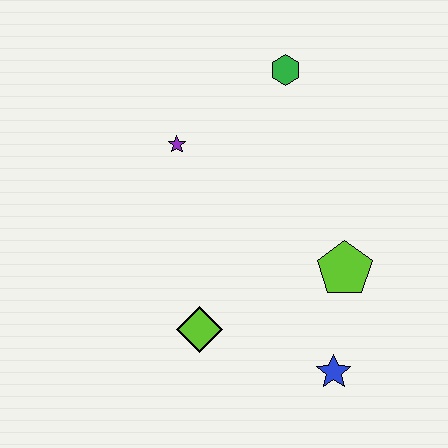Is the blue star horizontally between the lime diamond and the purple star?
No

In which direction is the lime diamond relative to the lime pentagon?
The lime diamond is to the left of the lime pentagon.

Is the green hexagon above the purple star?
Yes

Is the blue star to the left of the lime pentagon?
Yes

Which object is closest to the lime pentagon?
The blue star is closest to the lime pentagon.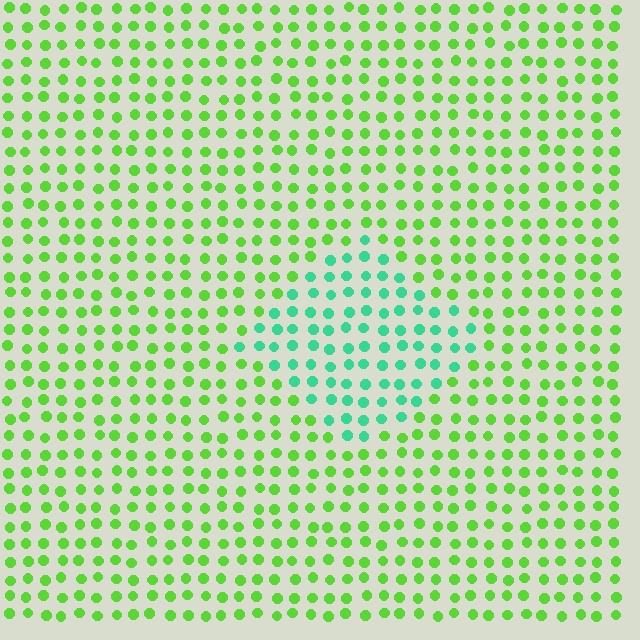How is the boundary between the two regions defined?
The boundary is defined purely by a slight shift in hue (about 48 degrees). Spacing, size, and orientation are identical on both sides.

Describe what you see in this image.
The image is filled with small lime elements in a uniform arrangement. A diamond-shaped region is visible where the elements are tinted to a slightly different hue, forming a subtle color boundary.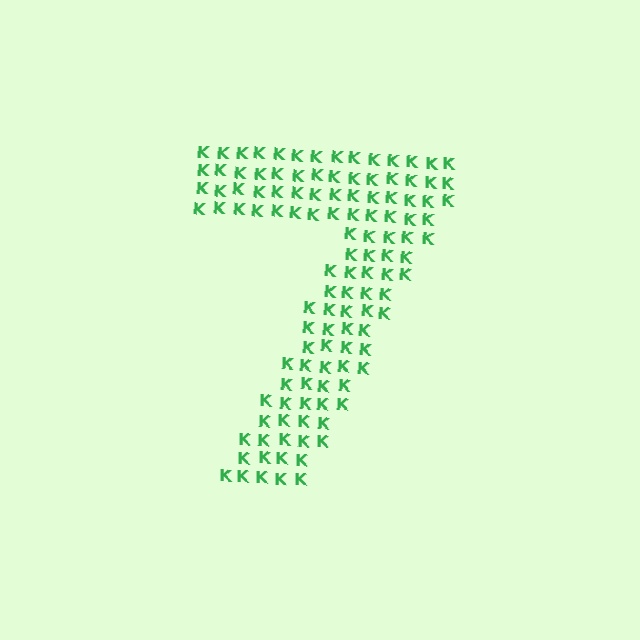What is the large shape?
The large shape is the digit 7.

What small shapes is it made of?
It is made of small letter K's.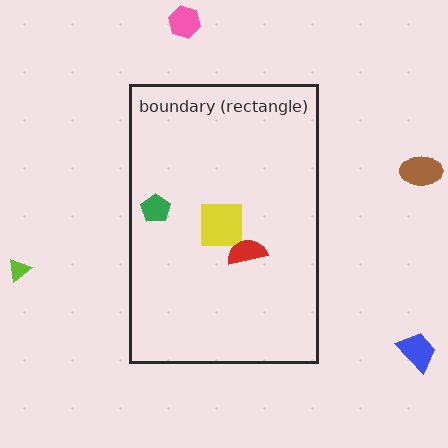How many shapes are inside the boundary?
3 inside, 4 outside.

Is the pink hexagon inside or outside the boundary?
Outside.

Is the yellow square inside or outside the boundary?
Inside.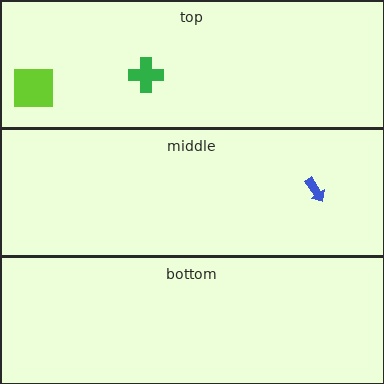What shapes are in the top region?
The lime square, the green cross.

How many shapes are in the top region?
2.